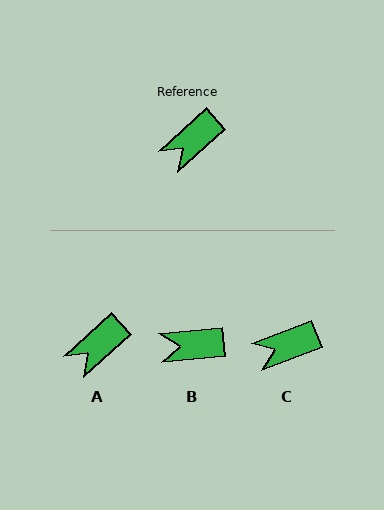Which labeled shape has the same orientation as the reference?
A.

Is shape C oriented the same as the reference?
No, it is off by about 22 degrees.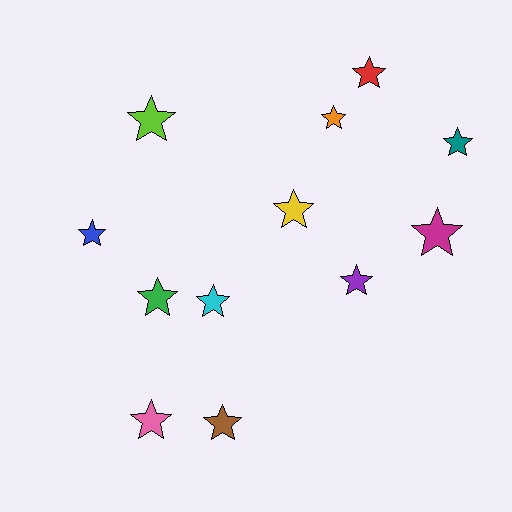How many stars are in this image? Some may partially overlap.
There are 12 stars.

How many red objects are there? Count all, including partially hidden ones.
There is 1 red object.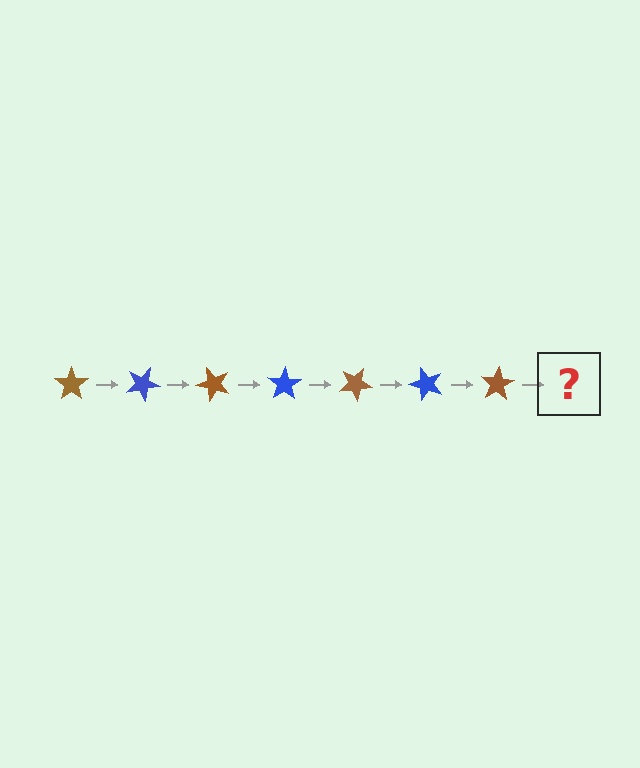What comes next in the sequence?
The next element should be a blue star, rotated 175 degrees from the start.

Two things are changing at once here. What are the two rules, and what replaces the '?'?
The two rules are that it rotates 25 degrees each step and the color cycles through brown and blue. The '?' should be a blue star, rotated 175 degrees from the start.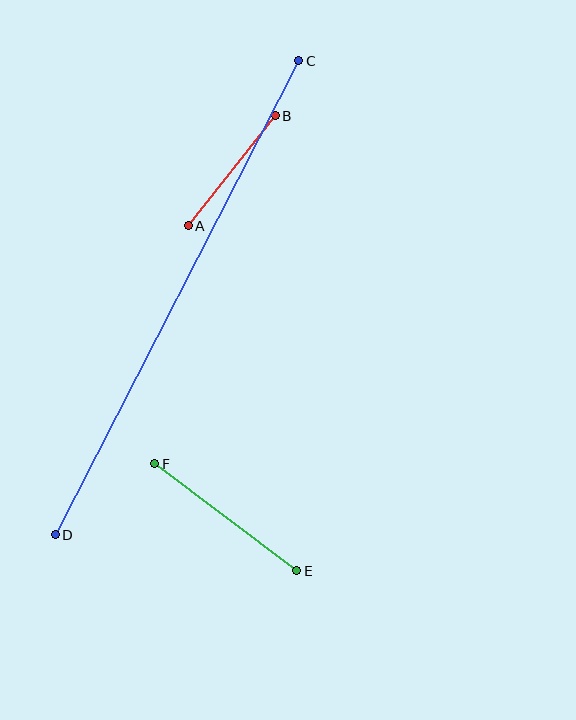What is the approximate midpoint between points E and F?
The midpoint is at approximately (226, 517) pixels.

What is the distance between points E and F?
The distance is approximately 178 pixels.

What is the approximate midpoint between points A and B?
The midpoint is at approximately (232, 171) pixels.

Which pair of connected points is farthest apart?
Points C and D are farthest apart.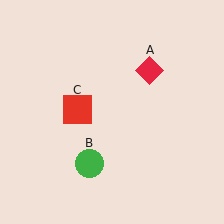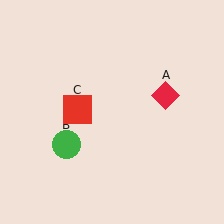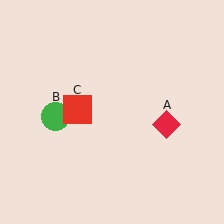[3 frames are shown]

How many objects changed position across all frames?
2 objects changed position: red diamond (object A), green circle (object B).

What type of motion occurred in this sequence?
The red diamond (object A), green circle (object B) rotated clockwise around the center of the scene.